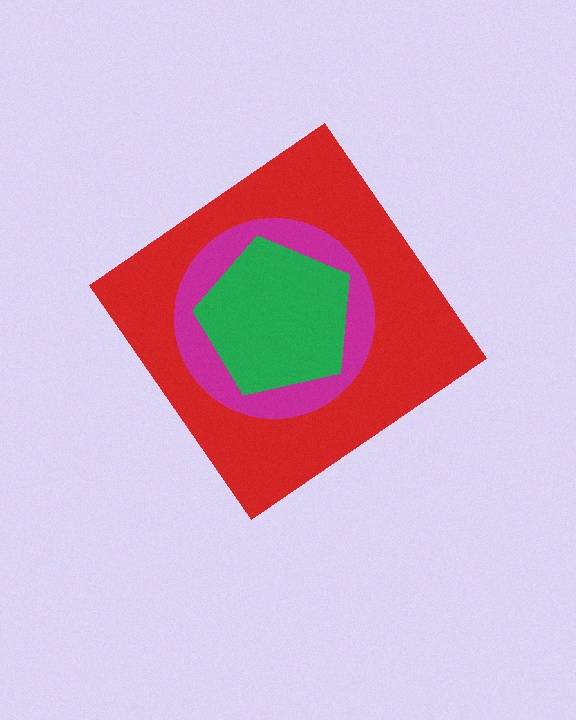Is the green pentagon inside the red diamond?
Yes.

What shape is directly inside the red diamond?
The magenta circle.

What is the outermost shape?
The red diamond.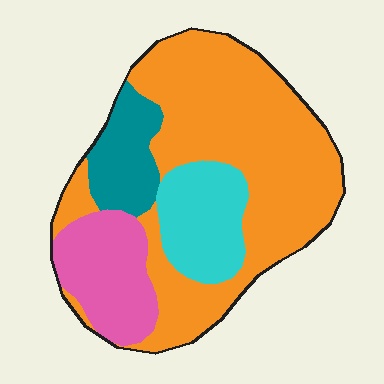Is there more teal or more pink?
Pink.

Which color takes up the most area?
Orange, at roughly 60%.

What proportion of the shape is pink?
Pink takes up about one sixth (1/6) of the shape.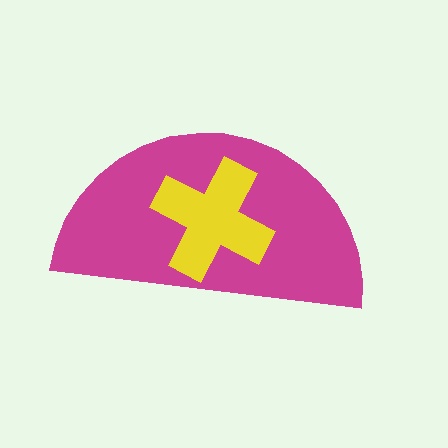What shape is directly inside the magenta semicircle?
The yellow cross.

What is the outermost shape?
The magenta semicircle.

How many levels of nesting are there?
2.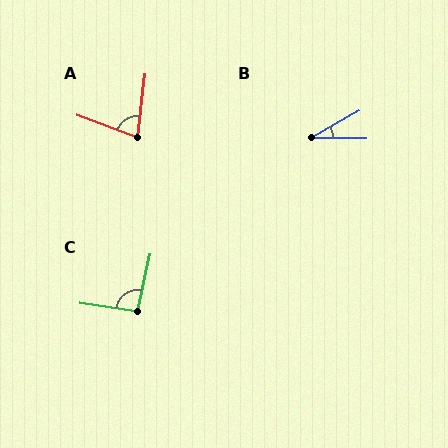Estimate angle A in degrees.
Approximately 76 degrees.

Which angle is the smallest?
B, at approximately 31 degrees.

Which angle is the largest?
C, at approximately 94 degrees.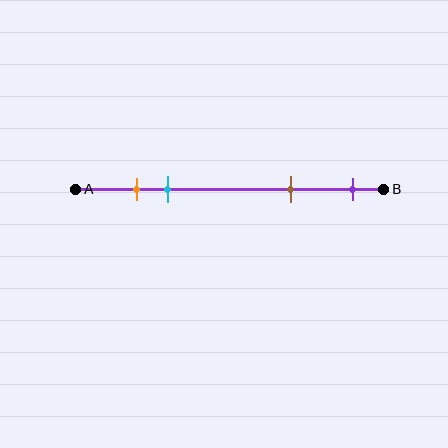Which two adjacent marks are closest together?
The orange and cyan marks are the closest adjacent pair.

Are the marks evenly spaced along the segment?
No, the marks are not evenly spaced.